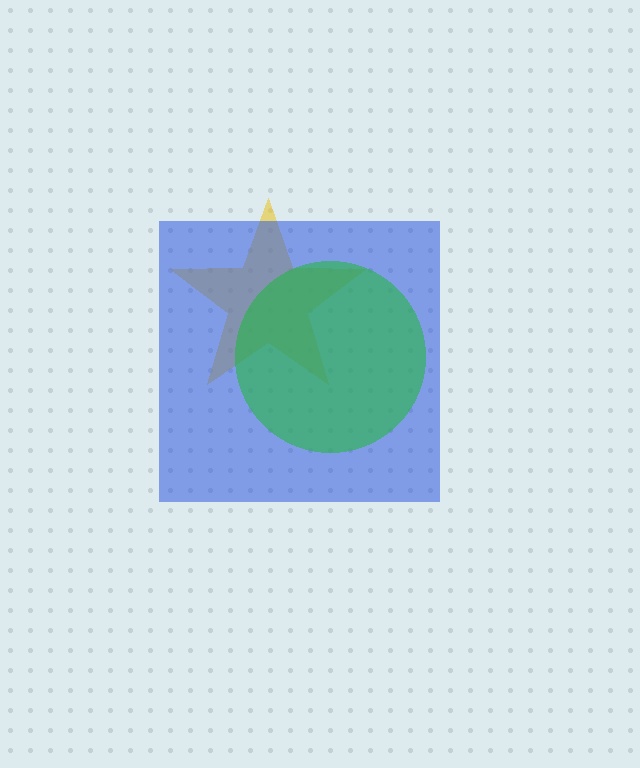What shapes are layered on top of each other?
The layered shapes are: a yellow star, a blue square, a green circle.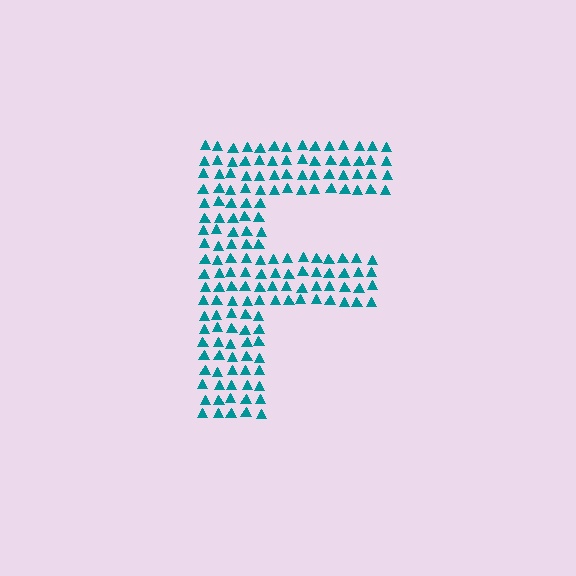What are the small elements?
The small elements are triangles.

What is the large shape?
The large shape is the letter F.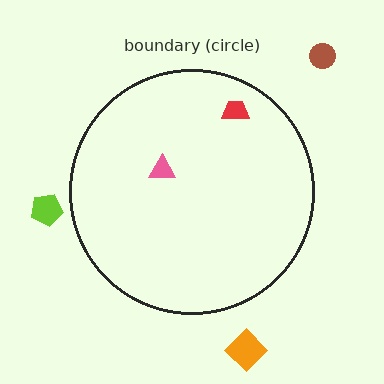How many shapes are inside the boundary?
2 inside, 3 outside.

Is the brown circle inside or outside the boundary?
Outside.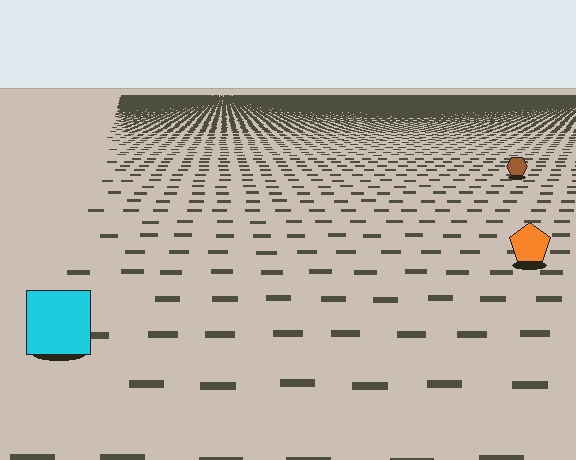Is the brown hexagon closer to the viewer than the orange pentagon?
No. The orange pentagon is closer — you can tell from the texture gradient: the ground texture is coarser near it.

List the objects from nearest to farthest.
From nearest to farthest: the cyan square, the orange pentagon, the brown hexagon.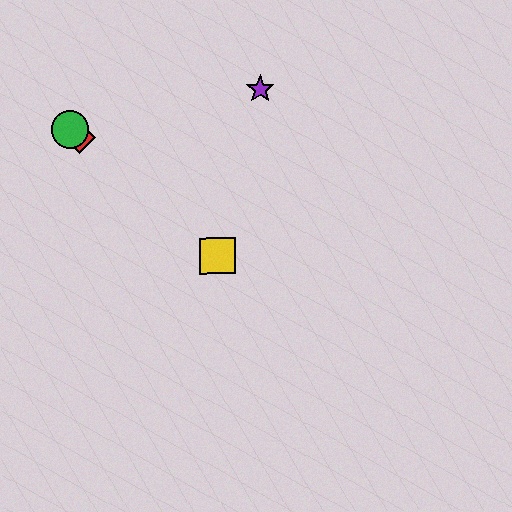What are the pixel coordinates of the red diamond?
The red diamond is at (79, 137).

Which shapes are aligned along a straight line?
The red diamond, the blue circle, the green circle, the yellow square are aligned along a straight line.